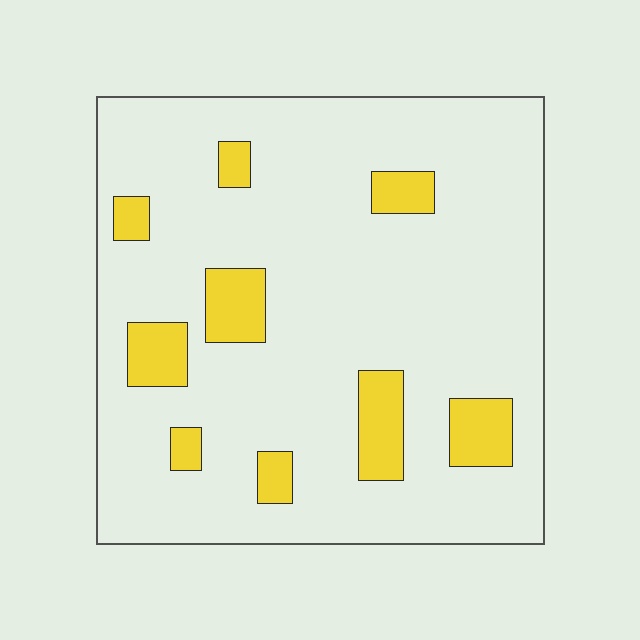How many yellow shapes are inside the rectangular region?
9.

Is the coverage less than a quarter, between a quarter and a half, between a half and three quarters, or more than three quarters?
Less than a quarter.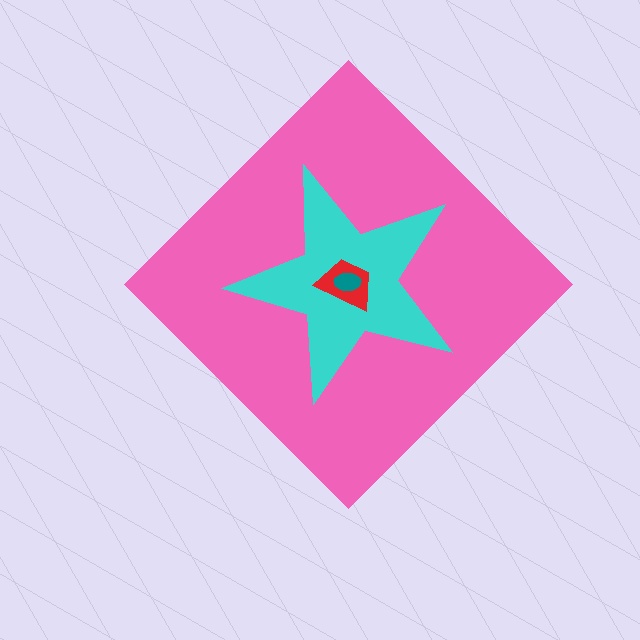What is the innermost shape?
The teal ellipse.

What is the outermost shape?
The pink diamond.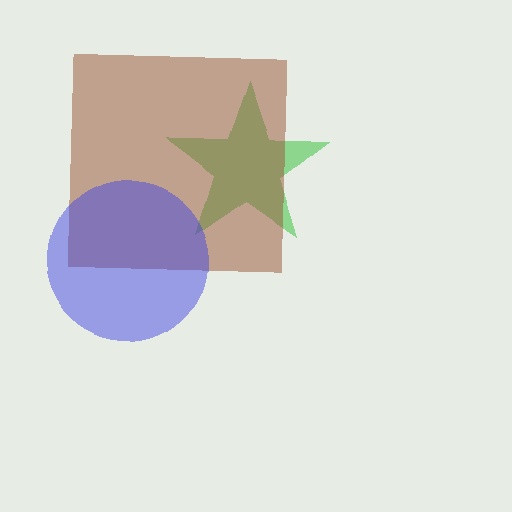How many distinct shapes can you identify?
There are 3 distinct shapes: a green star, a brown square, a blue circle.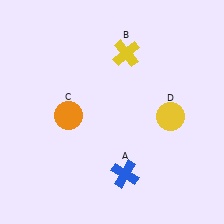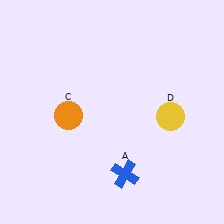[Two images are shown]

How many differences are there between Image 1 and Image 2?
There is 1 difference between the two images.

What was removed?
The yellow cross (B) was removed in Image 2.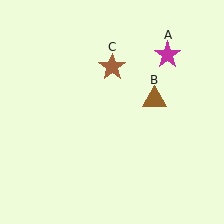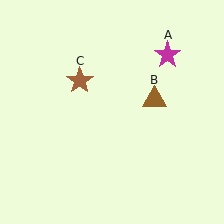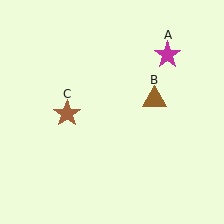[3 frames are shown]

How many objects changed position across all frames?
1 object changed position: brown star (object C).